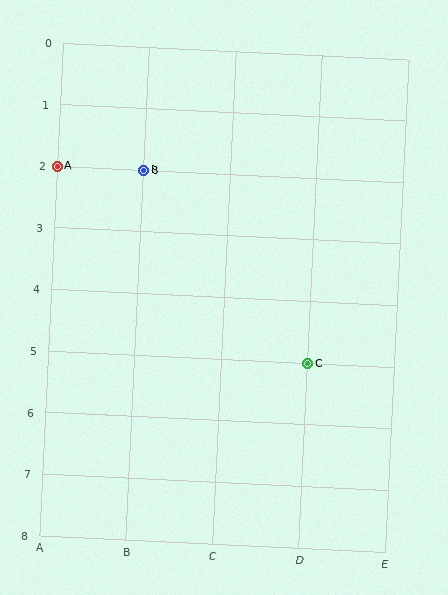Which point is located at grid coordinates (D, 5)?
Point C is at (D, 5).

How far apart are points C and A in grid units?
Points C and A are 3 columns and 3 rows apart (about 4.2 grid units diagonally).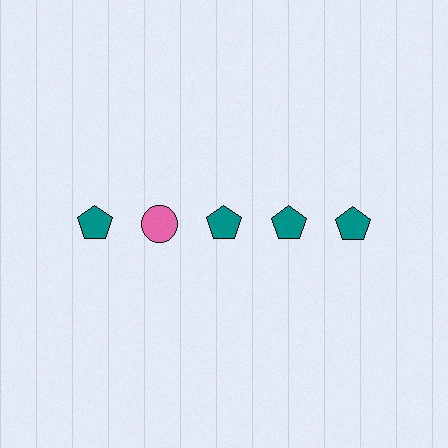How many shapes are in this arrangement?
There are 5 shapes arranged in a grid pattern.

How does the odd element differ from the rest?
It differs in both color (pink instead of teal) and shape (circle instead of pentagon).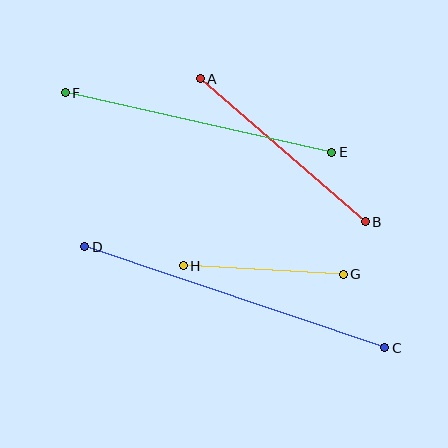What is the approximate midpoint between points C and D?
The midpoint is at approximately (235, 297) pixels.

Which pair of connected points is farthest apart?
Points C and D are farthest apart.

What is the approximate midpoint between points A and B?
The midpoint is at approximately (283, 150) pixels.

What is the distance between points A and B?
The distance is approximately 218 pixels.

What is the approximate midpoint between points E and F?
The midpoint is at approximately (198, 123) pixels.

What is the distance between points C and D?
The distance is approximately 316 pixels.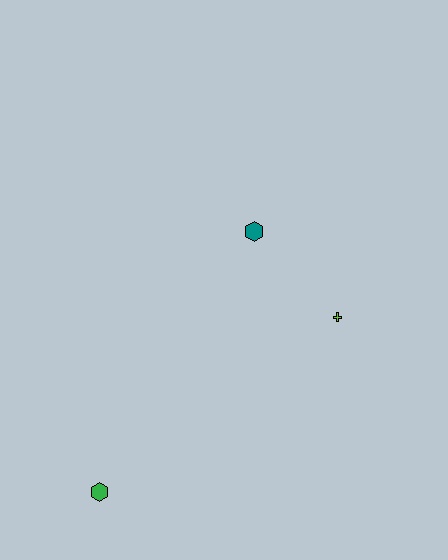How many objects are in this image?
There are 3 objects.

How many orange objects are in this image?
There are no orange objects.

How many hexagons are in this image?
There are 2 hexagons.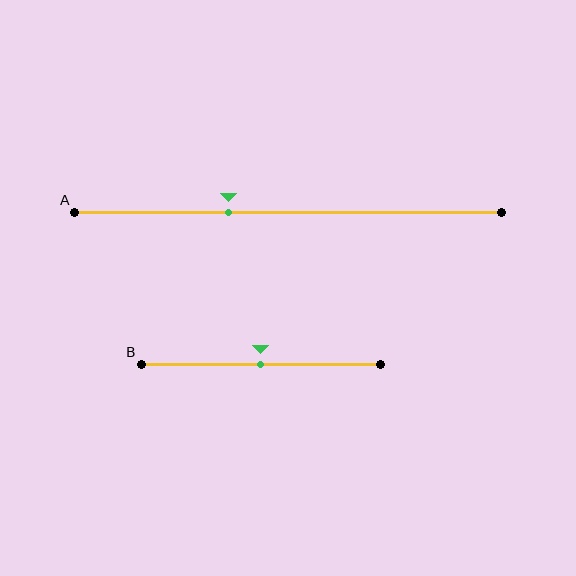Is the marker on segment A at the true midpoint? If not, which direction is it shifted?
No, the marker on segment A is shifted to the left by about 14% of the segment length.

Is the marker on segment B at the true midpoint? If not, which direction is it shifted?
Yes, the marker on segment B is at the true midpoint.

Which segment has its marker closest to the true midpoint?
Segment B has its marker closest to the true midpoint.